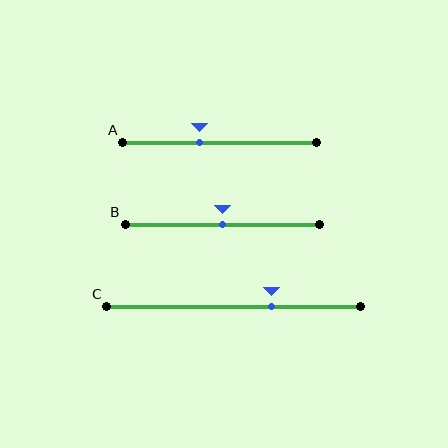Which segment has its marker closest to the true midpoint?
Segment B has its marker closest to the true midpoint.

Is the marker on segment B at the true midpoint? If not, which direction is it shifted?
Yes, the marker on segment B is at the true midpoint.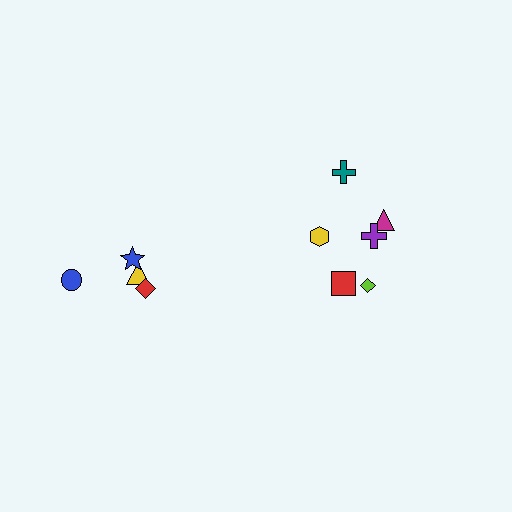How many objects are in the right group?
There are 6 objects.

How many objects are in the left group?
There are 4 objects.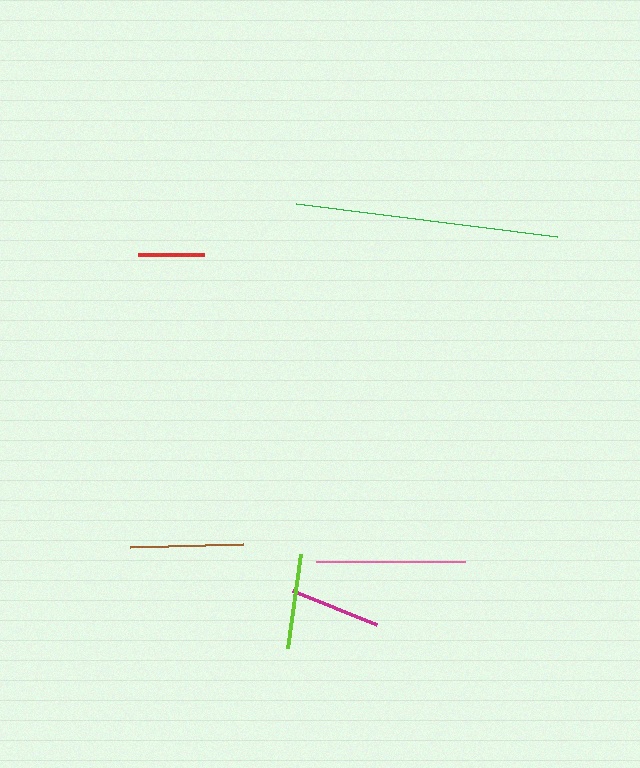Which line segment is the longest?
The green line is the longest at approximately 263 pixels.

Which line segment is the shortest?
The red line is the shortest at approximately 66 pixels.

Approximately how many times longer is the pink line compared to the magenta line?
The pink line is approximately 1.6 times the length of the magenta line.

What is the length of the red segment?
The red segment is approximately 66 pixels long.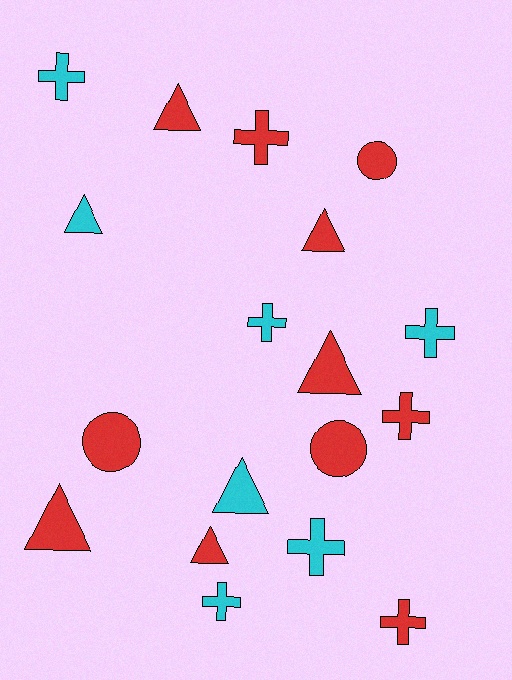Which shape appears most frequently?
Cross, with 8 objects.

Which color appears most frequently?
Red, with 11 objects.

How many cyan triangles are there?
There are 2 cyan triangles.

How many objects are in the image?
There are 18 objects.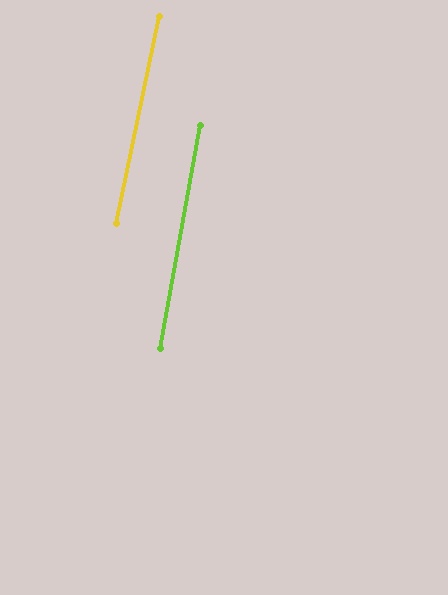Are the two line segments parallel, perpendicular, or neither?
Parallel — their directions differ by only 1.7°.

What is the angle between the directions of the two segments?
Approximately 2 degrees.